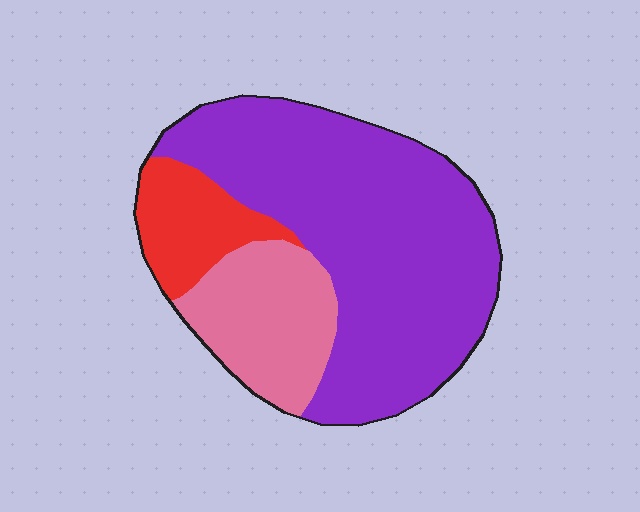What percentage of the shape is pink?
Pink takes up between a sixth and a third of the shape.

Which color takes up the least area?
Red, at roughly 15%.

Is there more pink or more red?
Pink.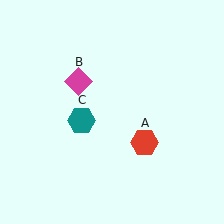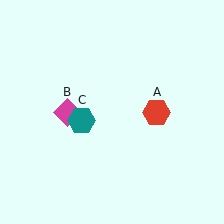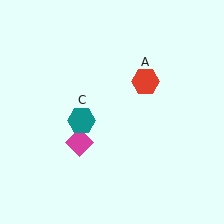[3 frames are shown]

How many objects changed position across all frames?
2 objects changed position: red hexagon (object A), magenta diamond (object B).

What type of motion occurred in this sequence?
The red hexagon (object A), magenta diamond (object B) rotated counterclockwise around the center of the scene.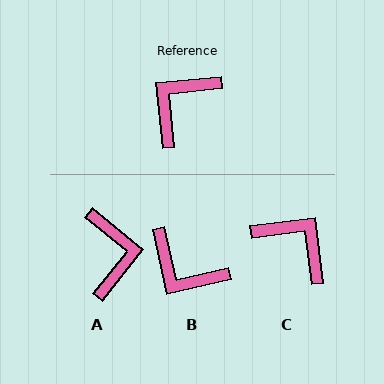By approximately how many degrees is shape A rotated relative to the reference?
Approximately 135 degrees clockwise.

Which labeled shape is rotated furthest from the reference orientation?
A, about 135 degrees away.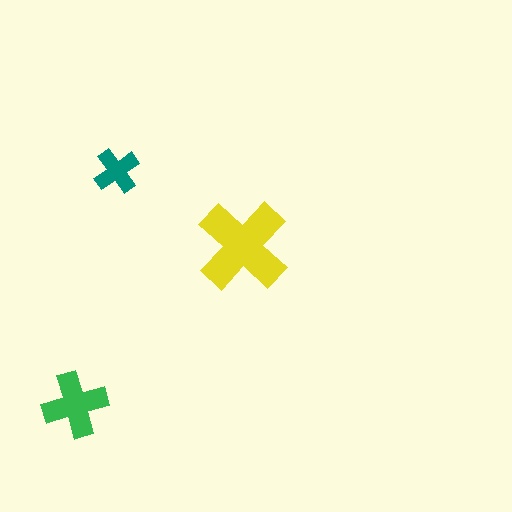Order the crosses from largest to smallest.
the yellow one, the green one, the teal one.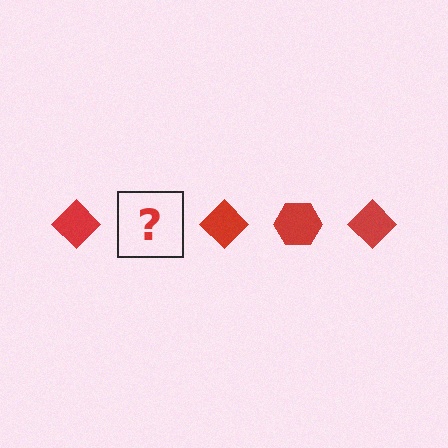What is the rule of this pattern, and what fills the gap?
The rule is that the pattern cycles through diamond, hexagon shapes in red. The gap should be filled with a red hexagon.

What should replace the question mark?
The question mark should be replaced with a red hexagon.